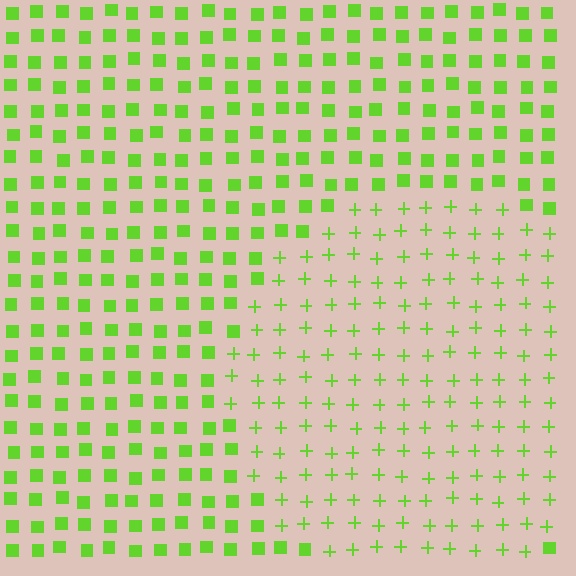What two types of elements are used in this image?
The image uses plus signs inside the circle region and squares outside it.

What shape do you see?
I see a circle.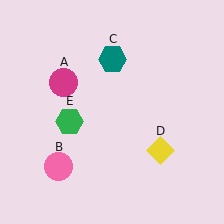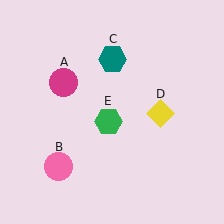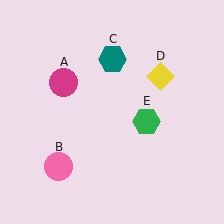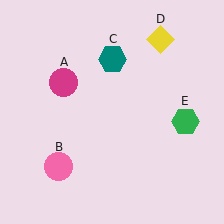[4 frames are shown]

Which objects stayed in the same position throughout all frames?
Magenta circle (object A) and pink circle (object B) and teal hexagon (object C) remained stationary.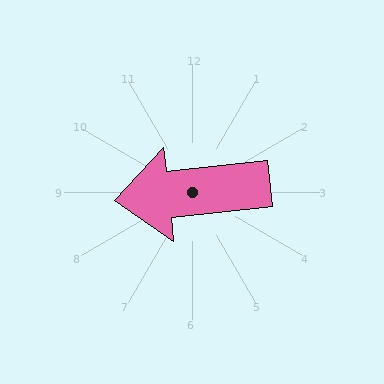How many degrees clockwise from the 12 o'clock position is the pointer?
Approximately 264 degrees.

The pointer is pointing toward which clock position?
Roughly 9 o'clock.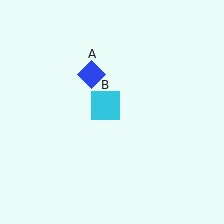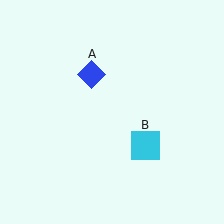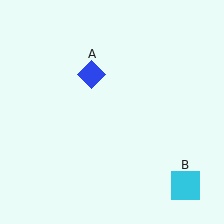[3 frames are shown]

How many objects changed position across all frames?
1 object changed position: cyan square (object B).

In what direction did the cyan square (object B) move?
The cyan square (object B) moved down and to the right.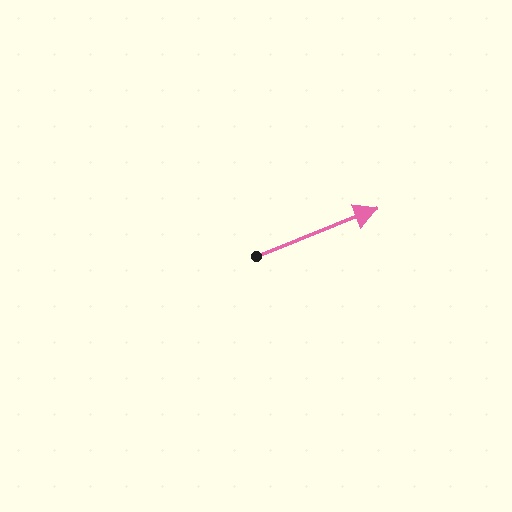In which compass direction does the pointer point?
East.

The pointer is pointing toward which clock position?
Roughly 2 o'clock.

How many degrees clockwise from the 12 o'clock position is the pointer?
Approximately 68 degrees.